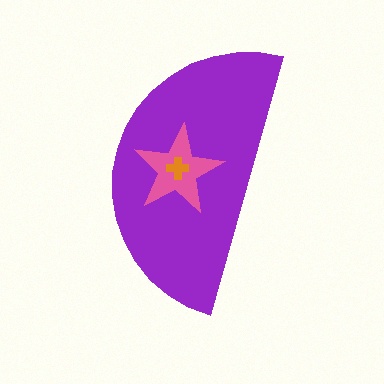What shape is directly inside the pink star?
The orange cross.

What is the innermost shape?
The orange cross.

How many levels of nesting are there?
3.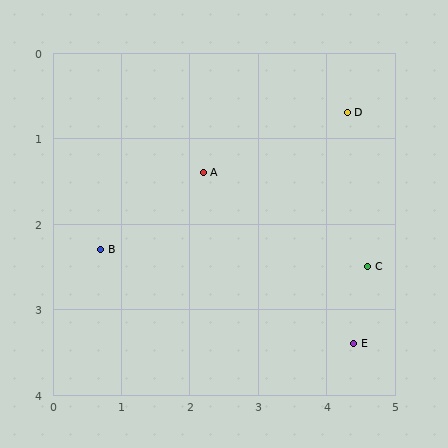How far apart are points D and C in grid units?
Points D and C are about 1.8 grid units apart.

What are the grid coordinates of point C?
Point C is at approximately (4.6, 2.5).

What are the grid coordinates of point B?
Point B is at approximately (0.7, 2.3).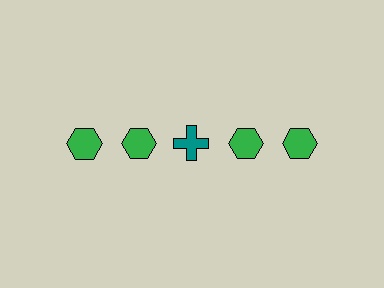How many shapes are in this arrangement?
There are 5 shapes arranged in a grid pattern.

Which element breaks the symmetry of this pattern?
The teal cross in the top row, center column breaks the symmetry. All other shapes are green hexagons.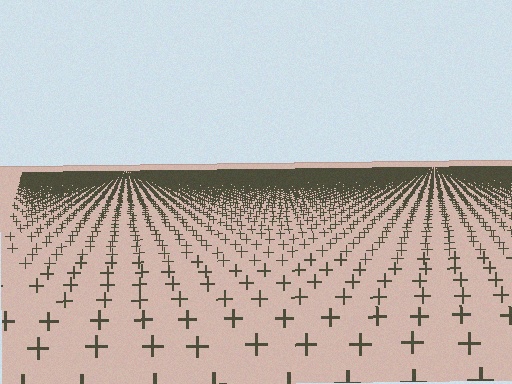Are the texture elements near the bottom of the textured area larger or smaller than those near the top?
Larger. Near the bottom, elements are closer to the viewer and appear at a bigger on-screen size.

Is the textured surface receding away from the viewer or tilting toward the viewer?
The surface is receding away from the viewer. Texture elements get smaller and denser toward the top.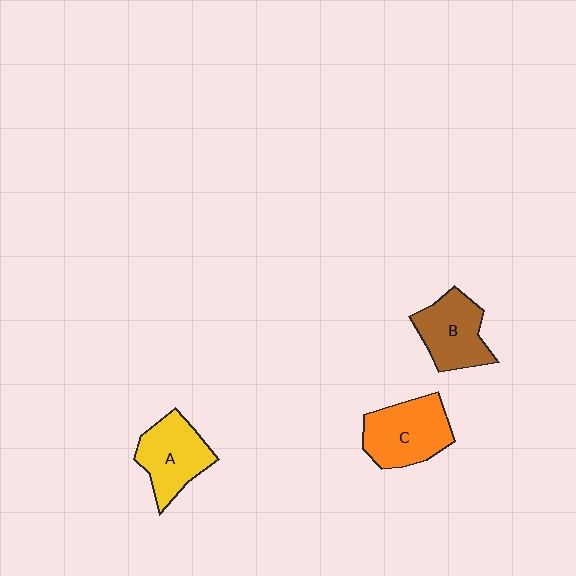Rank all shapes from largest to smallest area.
From largest to smallest: C (orange), A (yellow), B (brown).